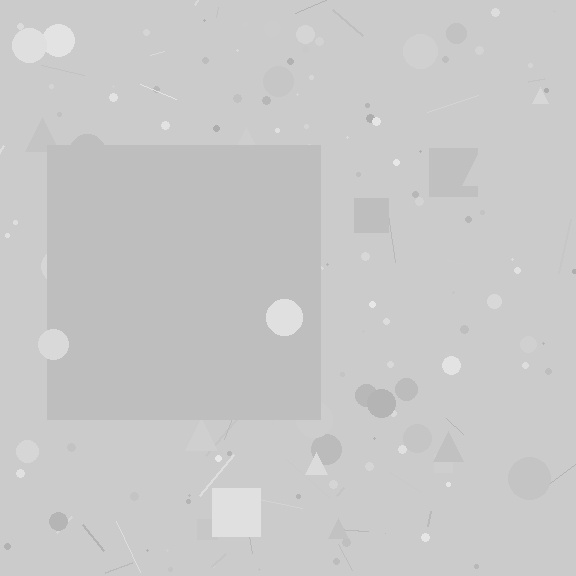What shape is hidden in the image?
A square is hidden in the image.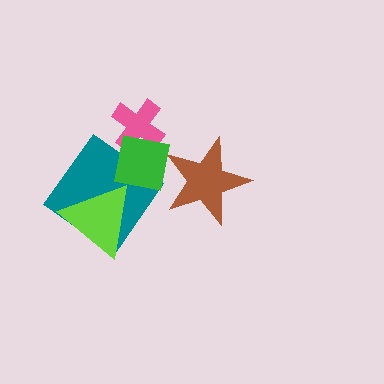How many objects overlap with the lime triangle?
1 object overlaps with the lime triangle.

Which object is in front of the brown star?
The green square is in front of the brown star.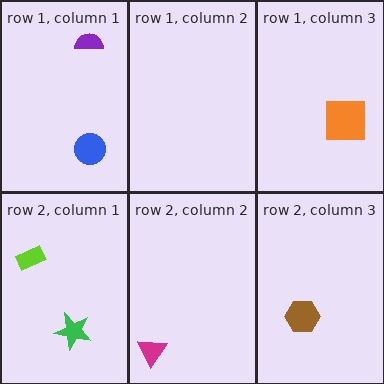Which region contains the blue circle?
The row 1, column 1 region.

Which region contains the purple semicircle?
The row 1, column 1 region.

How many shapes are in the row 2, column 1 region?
2.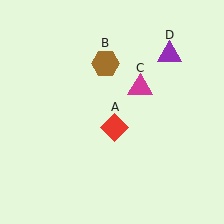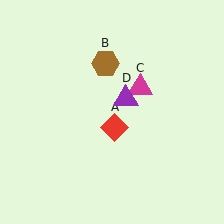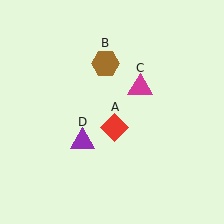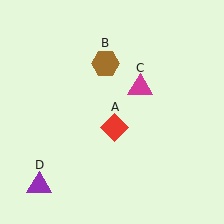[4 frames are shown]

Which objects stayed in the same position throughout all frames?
Red diamond (object A) and brown hexagon (object B) and magenta triangle (object C) remained stationary.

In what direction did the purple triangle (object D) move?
The purple triangle (object D) moved down and to the left.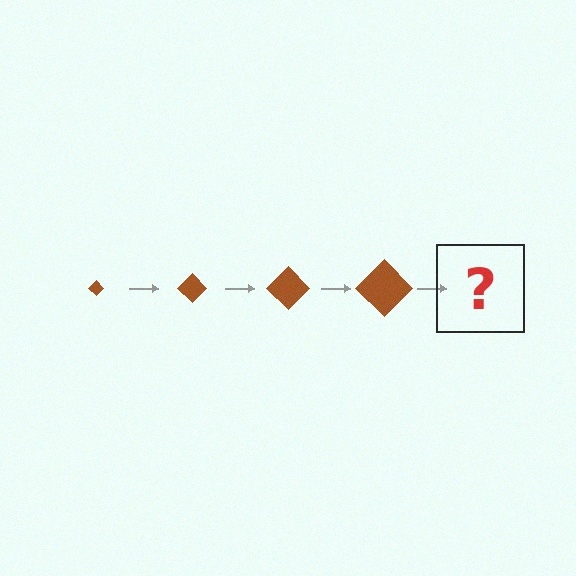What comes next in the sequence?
The next element should be a brown diamond, larger than the previous one.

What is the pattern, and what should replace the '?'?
The pattern is that the diamond gets progressively larger each step. The '?' should be a brown diamond, larger than the previous one.